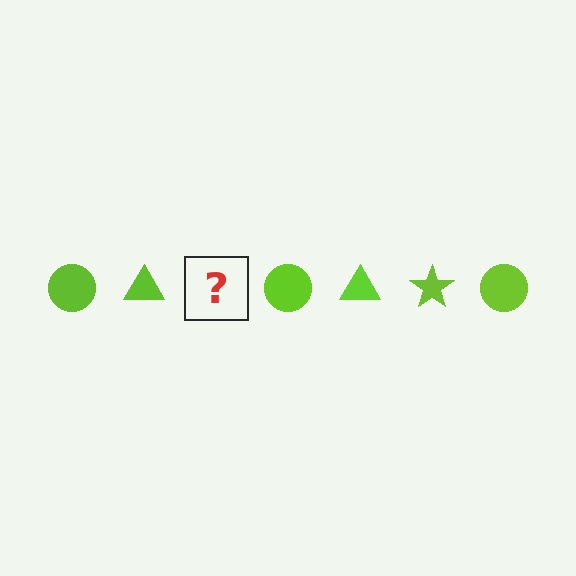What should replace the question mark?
The question mark should be replaced with a lime star.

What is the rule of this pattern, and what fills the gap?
The rule is that the pattern cycles through circle, triangle, star shapes in lime. The gap should be filled with a lime star.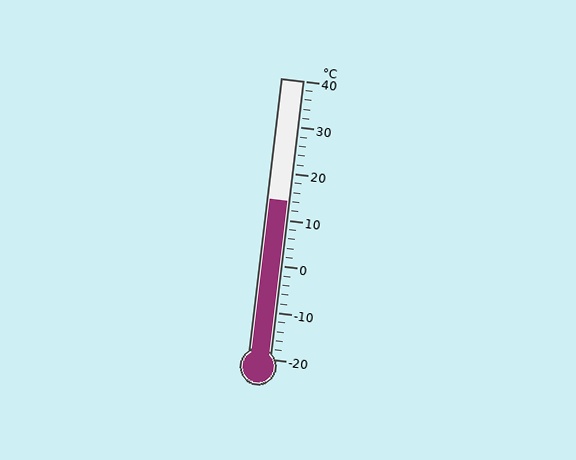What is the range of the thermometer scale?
The thermometer scale ranges from -20°C to 40°C.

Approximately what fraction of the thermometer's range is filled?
The thermometer is filled to approximately 55% of its range.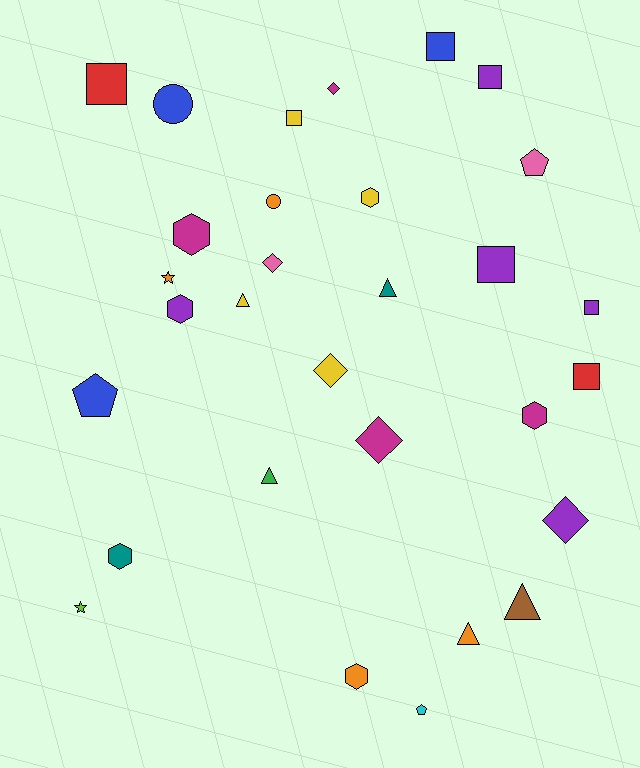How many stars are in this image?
There are 2 stars.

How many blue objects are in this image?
There are 3 blue objects.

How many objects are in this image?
There are 30 objects.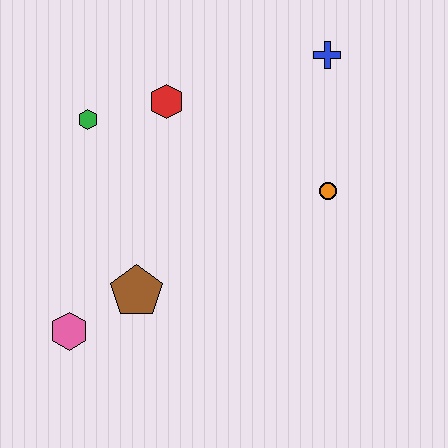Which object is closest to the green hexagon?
The red hexagon is closest to the green hexagon.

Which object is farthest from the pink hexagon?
The blue cross is farthest from the pink hexagon.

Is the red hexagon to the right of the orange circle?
No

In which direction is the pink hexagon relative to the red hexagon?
The pink hexagon is below the red hexagon.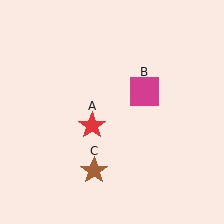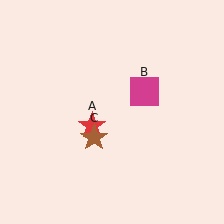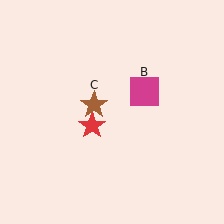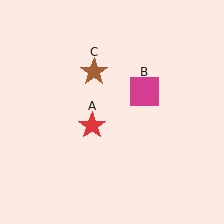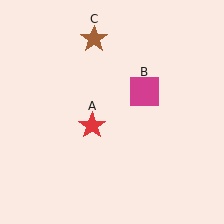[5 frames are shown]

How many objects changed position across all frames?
1 object changed position: brown star (object C).